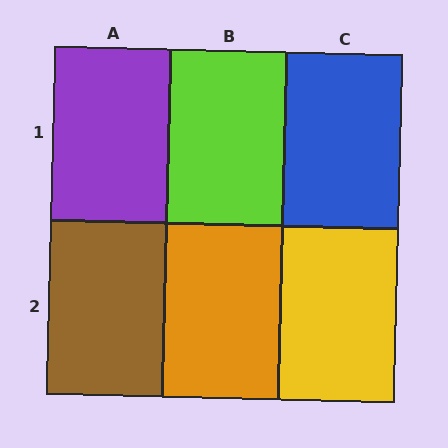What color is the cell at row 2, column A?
Brown.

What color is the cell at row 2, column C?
Yellow.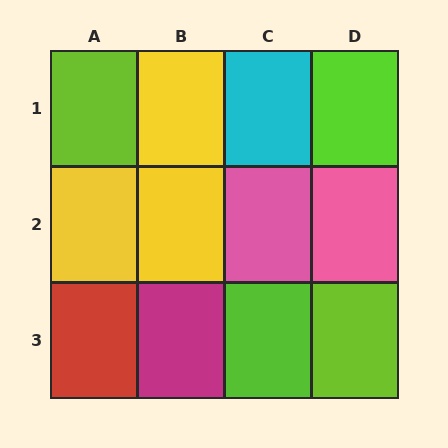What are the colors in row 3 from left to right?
Red, magenta, lime, lime.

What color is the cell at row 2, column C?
Pink.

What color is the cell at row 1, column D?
Lime.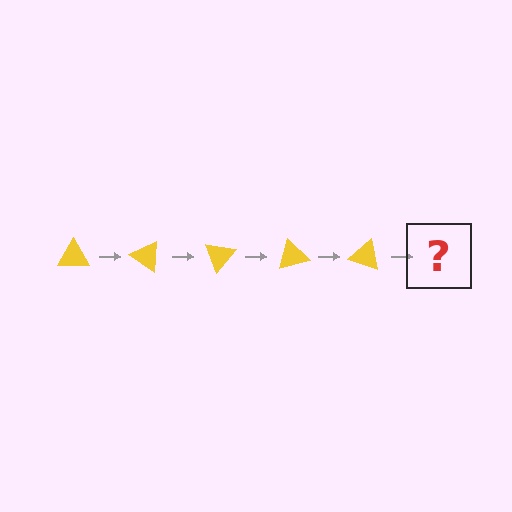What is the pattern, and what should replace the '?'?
The pattern is that the triangle rotates 35 degrees each step. The '?' should be a yellow triangle rotated 175 degrees.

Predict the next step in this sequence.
The next step is a yellow triangle rotated 175 degrees.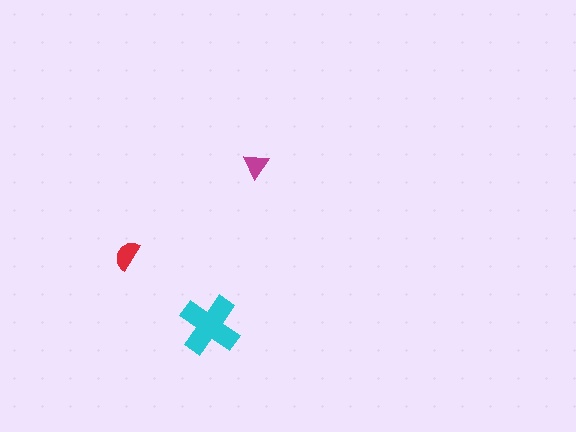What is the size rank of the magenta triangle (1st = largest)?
3rd.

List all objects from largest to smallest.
The cyan cross, the red semicircle, the magenta triangle.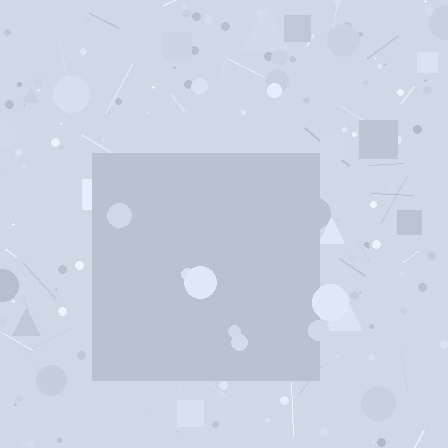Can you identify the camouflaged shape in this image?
The camouflaged shape is a square.